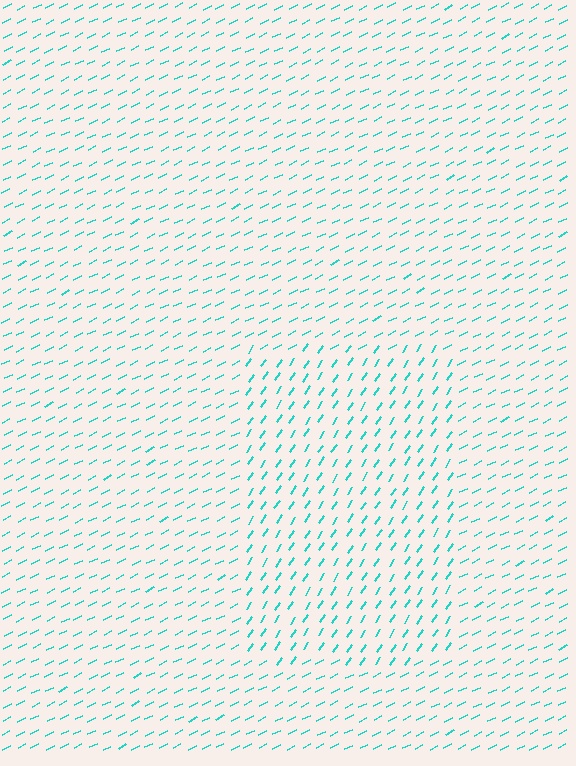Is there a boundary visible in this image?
Yes, there is a texture boundary formed by a change in line orientation.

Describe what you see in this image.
The image is filled with small cyan line segments. A rectangle region in the image has lines oriented differently from the surrounding lines, creating a visible texture boundary.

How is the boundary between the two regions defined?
The boundary is defined purely by a change in line orientation (approximately 30 degrees difference). All lines are the same color and thickness.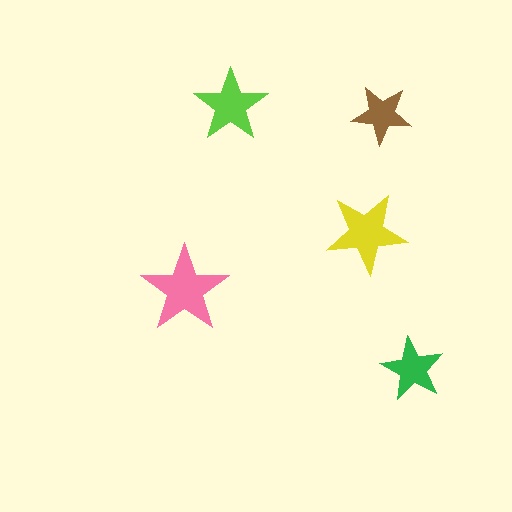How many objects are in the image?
There are 5 objects in the image.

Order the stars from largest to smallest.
the pink one, the yellow one, the lime one, the green one, the brown one.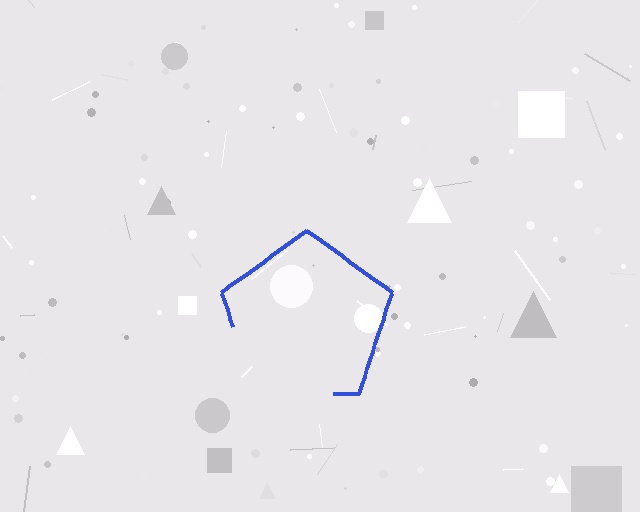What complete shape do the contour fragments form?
The contour fragments form a pentagon.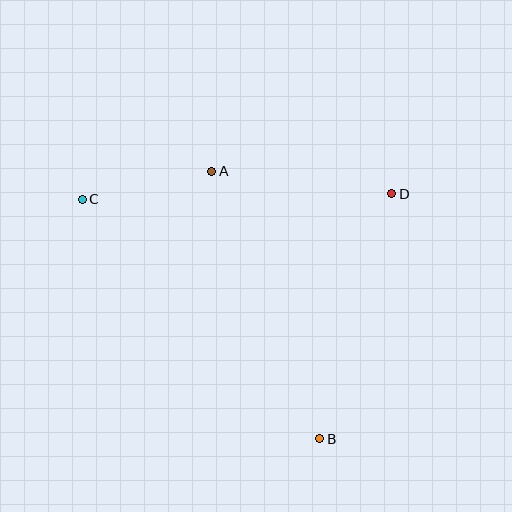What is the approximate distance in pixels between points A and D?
The distance between A and D is approximately 181 pixels.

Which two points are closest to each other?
Points A and C are closest to each other.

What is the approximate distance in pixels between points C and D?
The distance between C and D is approximately 309 pixels.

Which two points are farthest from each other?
Points B and C are farthest from each other.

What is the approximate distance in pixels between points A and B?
The distance between A and B is approximately 288 pixels.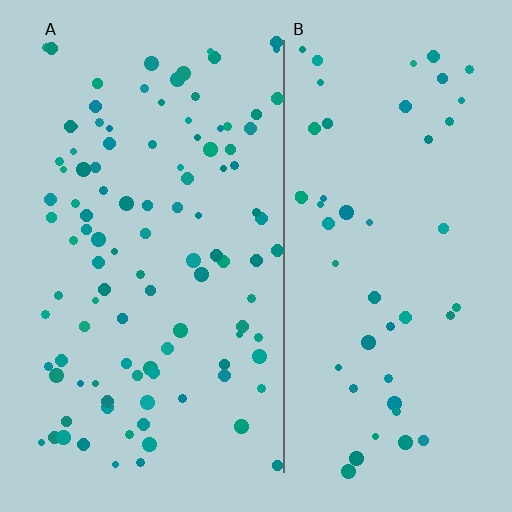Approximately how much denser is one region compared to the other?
Approximately 2.1× — region A over region B.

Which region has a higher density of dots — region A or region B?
A (the left).